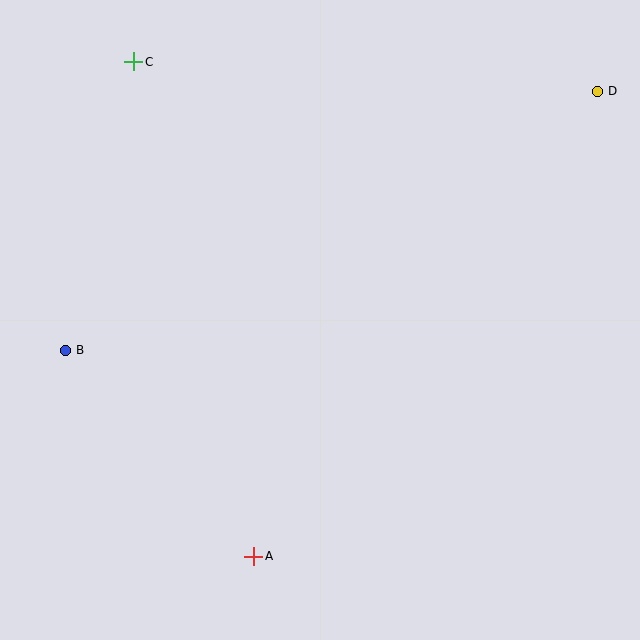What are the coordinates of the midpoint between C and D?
The midpoint between C and D is at (366, 77).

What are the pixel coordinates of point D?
Point D is at (597, 91).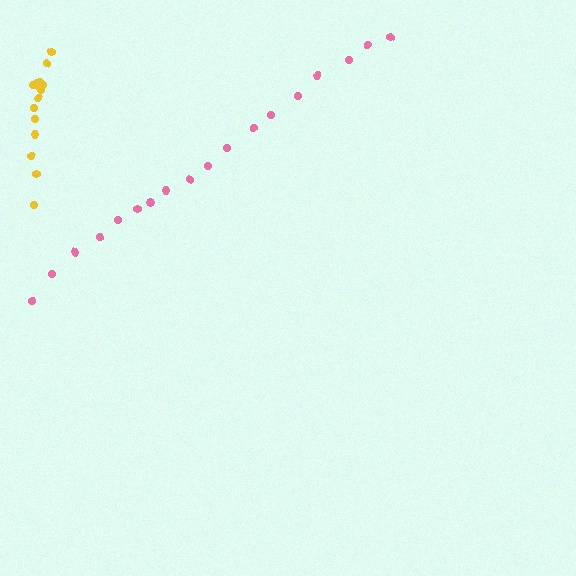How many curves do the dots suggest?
There are 2 distinct paths.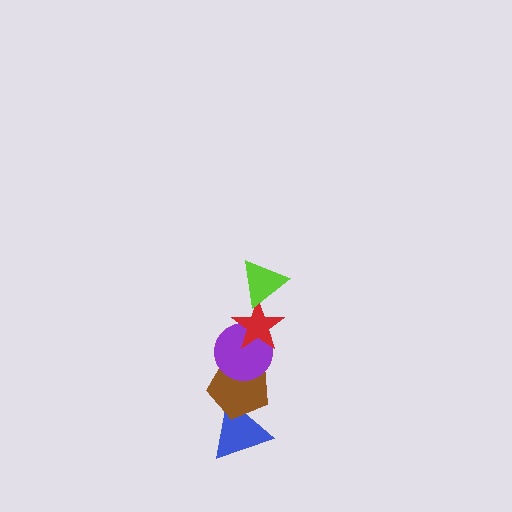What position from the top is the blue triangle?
The blue triangle is 5th from the top.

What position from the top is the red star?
The red star is 2nd from the top.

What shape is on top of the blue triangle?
The brown pentagon is on top of the blue triangle.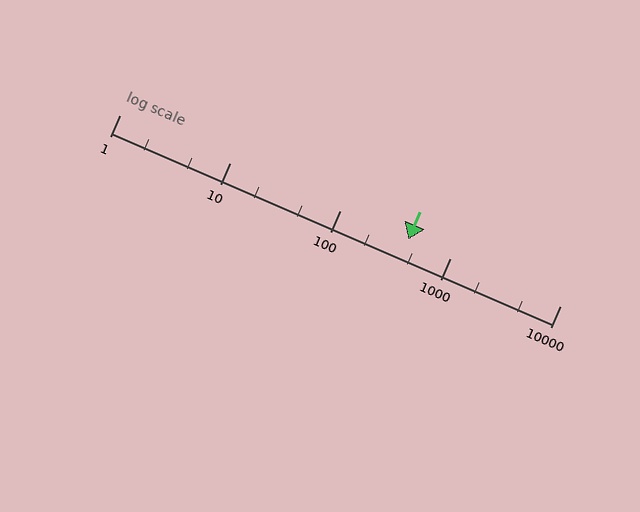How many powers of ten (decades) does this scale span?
The scale spans 4 decades, from 1 to 10000.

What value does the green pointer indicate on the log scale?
The pointer indicates approximately 420.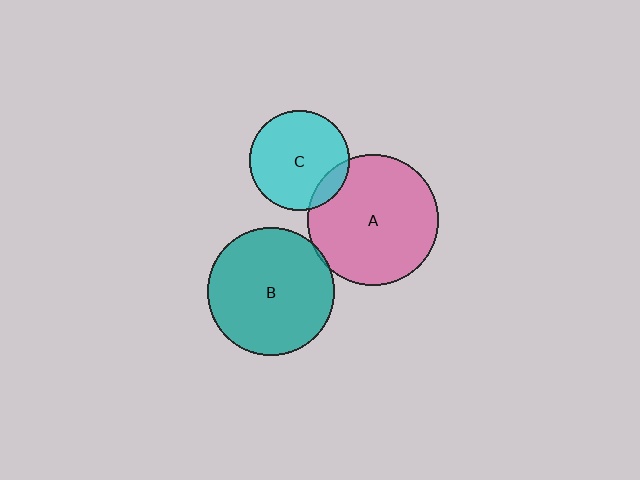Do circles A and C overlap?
Yes.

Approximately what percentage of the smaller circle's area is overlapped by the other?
Approximately 10%.